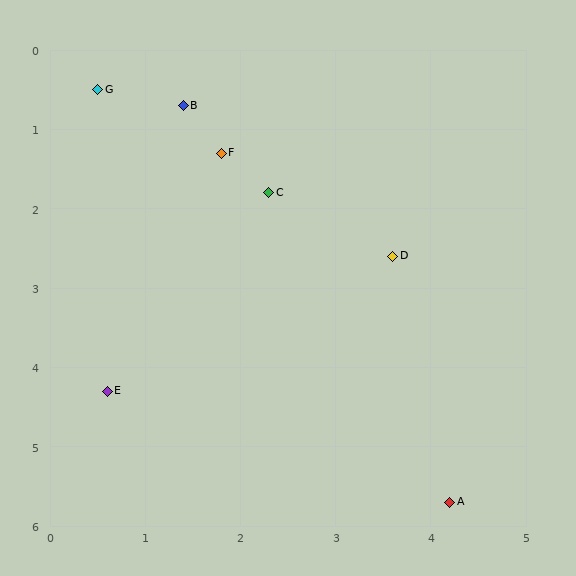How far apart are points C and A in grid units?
Points C and A are about 4.3 grid units apart.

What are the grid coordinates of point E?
Point E is at approximately (0.6, 4.3).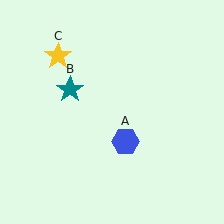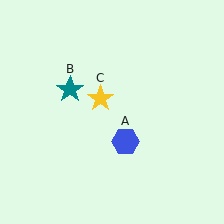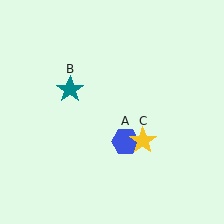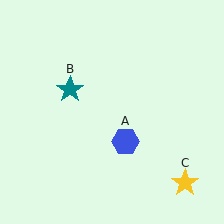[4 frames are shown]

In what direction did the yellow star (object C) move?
The yellow star (object C) moved down and to the right.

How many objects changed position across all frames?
1 object changed position: yellow star (object C).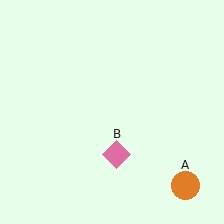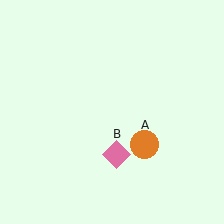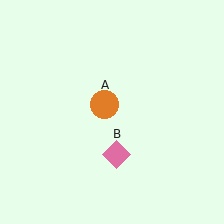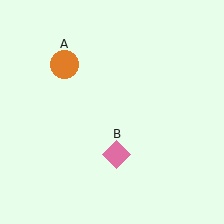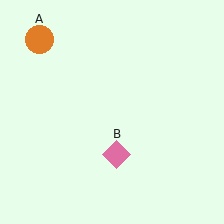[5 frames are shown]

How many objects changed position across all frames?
1 object changed position: orange circle (object A).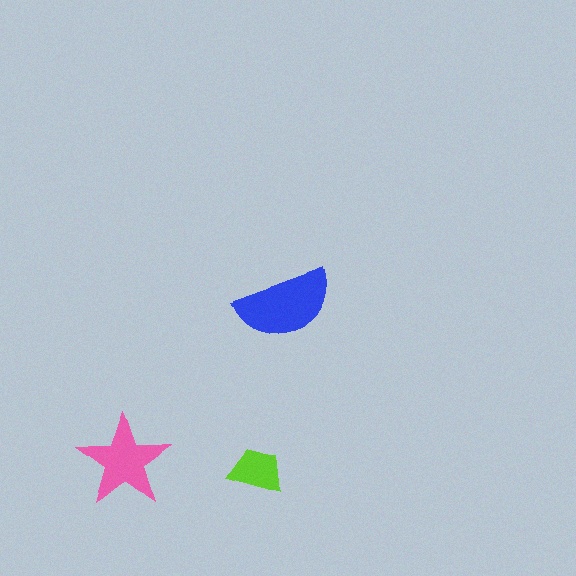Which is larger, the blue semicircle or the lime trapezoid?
The blue semicircle.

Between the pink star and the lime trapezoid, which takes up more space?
The pink star.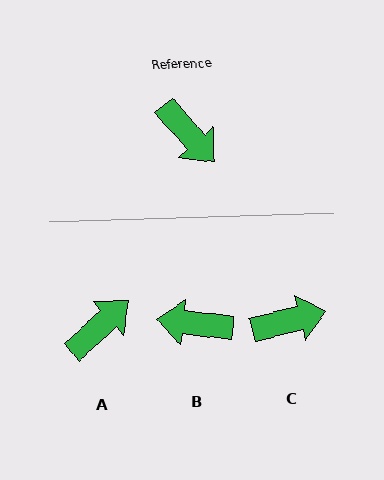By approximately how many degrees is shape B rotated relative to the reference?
Approximately 138 degrees clockwise.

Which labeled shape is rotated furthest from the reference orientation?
B, about 138 degrees away.